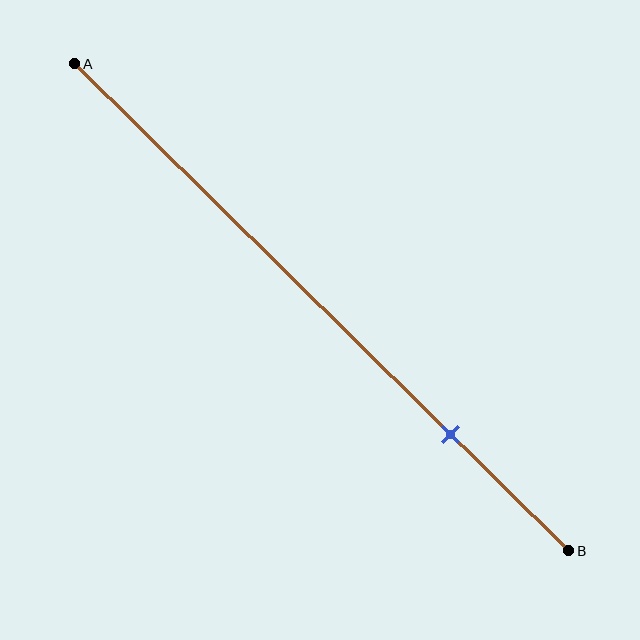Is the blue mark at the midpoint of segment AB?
No, the mark is at about 75% from A, not at the 50% midpoint.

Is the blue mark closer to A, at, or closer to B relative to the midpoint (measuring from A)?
The blue mark is closer to point B than the midpoint of segment AB.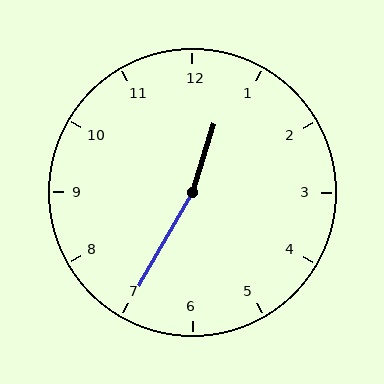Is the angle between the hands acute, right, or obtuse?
It is obtuse.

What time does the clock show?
12:35.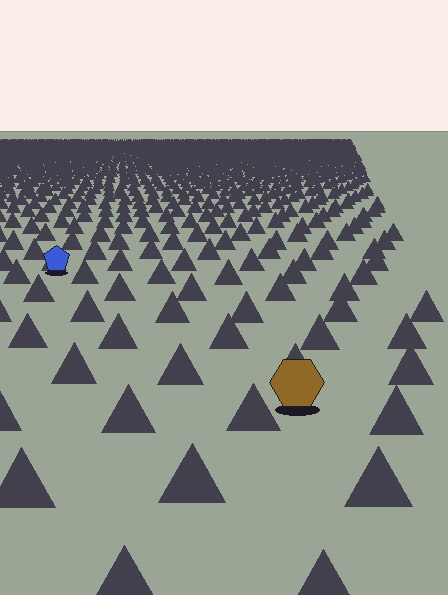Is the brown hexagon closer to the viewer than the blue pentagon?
Yes. The brown hexagon is closer — you can tell from the texture gradient: the ground texture is coarser near it.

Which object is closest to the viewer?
The brown hexagon is closest. The texture marks near it are larger and more spread out.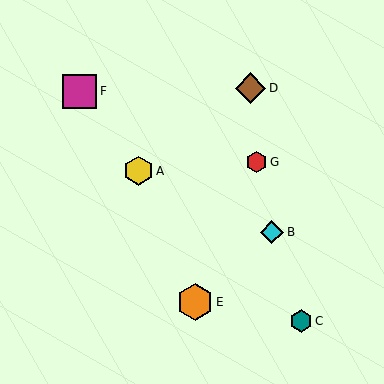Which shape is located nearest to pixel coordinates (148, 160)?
The yellow hexagon (labeled A) at (138, 171) is nearest to that location.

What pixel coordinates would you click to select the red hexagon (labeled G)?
Click at (256, 162) to select the red hexagon G.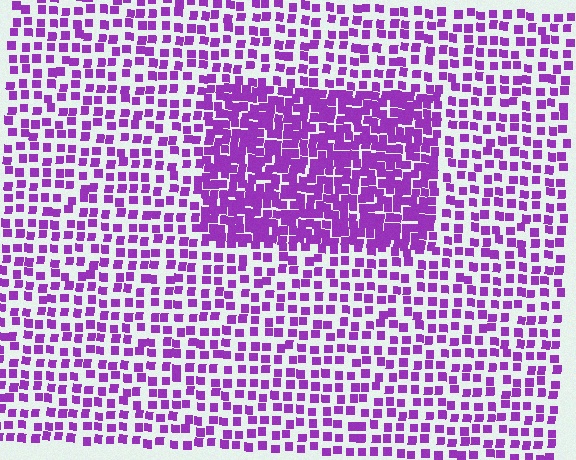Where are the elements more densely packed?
The elements are more densely packed inside the rectangle boundary.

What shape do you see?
I see a rectangle.